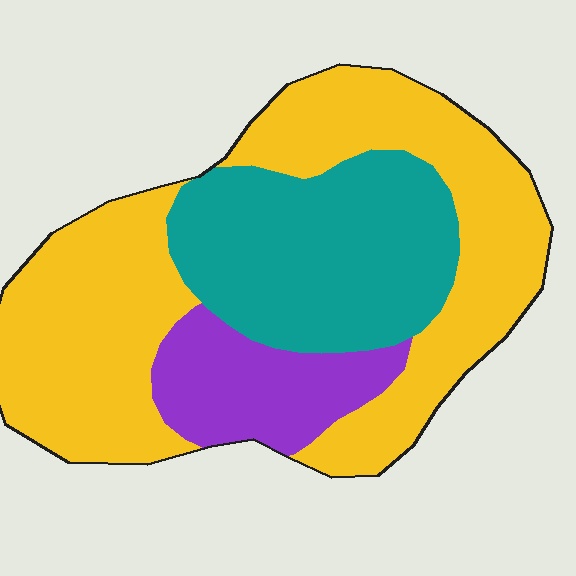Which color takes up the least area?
Purple, at roughly 15%.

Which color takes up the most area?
Yellow, at roughly 55%.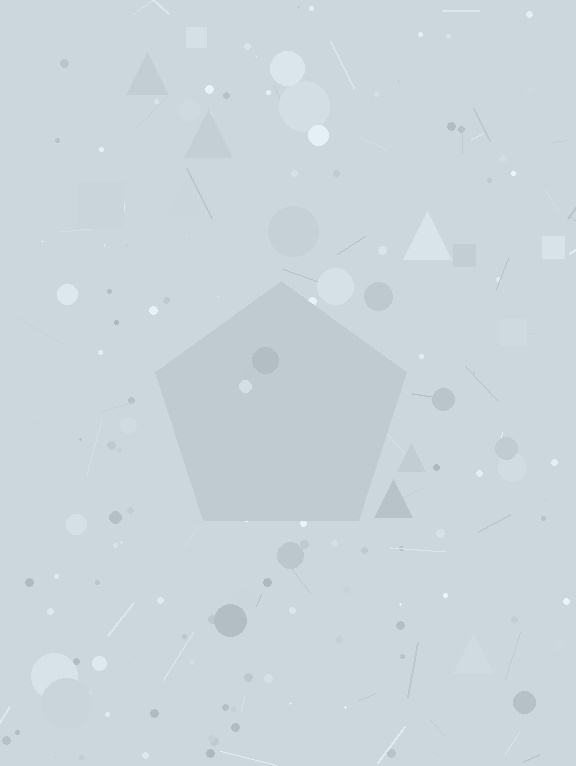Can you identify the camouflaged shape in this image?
The camouflaged shape is a pentagon.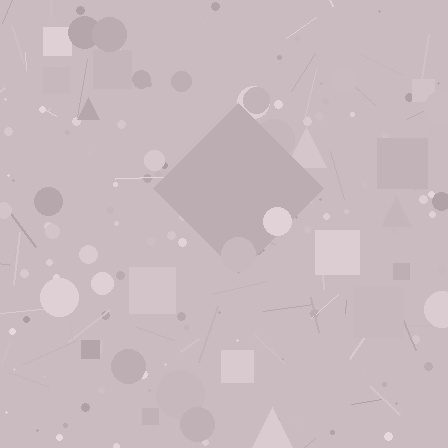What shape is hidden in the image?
A diamond is hidden in the image.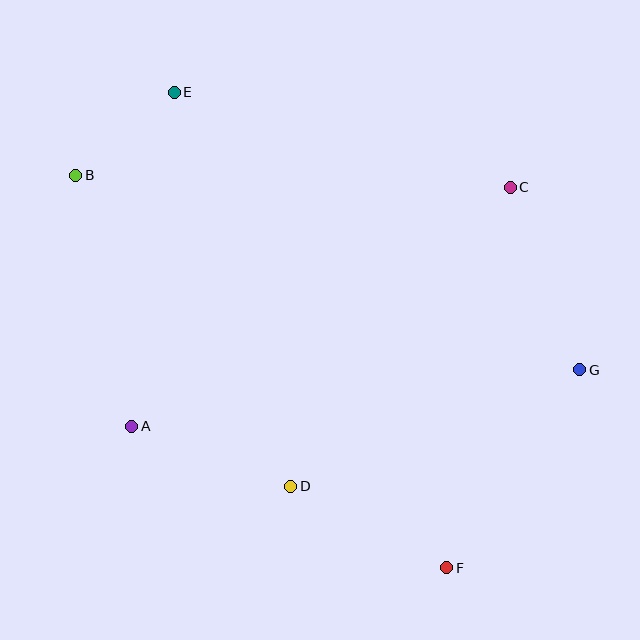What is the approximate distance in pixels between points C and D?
The distance between C and D is approximately 371 pixels.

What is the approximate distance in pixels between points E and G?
The distance between E and G is approximately 491 pixels.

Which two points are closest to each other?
Points B and E are closest to each other.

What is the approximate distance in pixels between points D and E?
The distance between D and E is approximately 411 pixels.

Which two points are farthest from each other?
Points E and F are farthest from each other.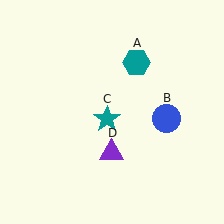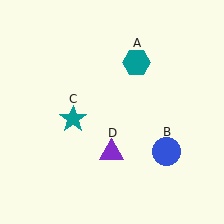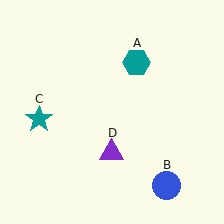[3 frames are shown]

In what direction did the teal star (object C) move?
The teal star (object C) moved left.